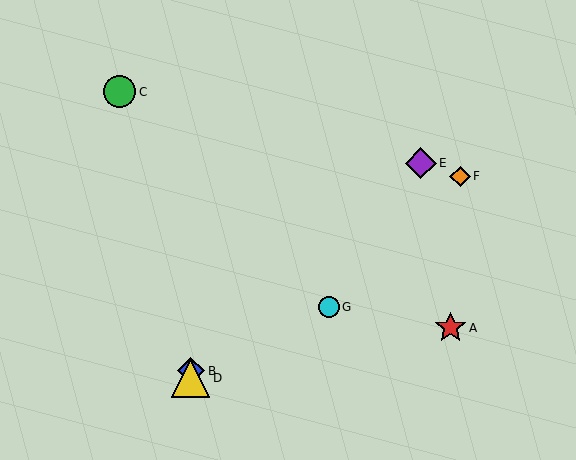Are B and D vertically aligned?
Yes, both are at x≈191.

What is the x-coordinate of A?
Object A is at x≈451.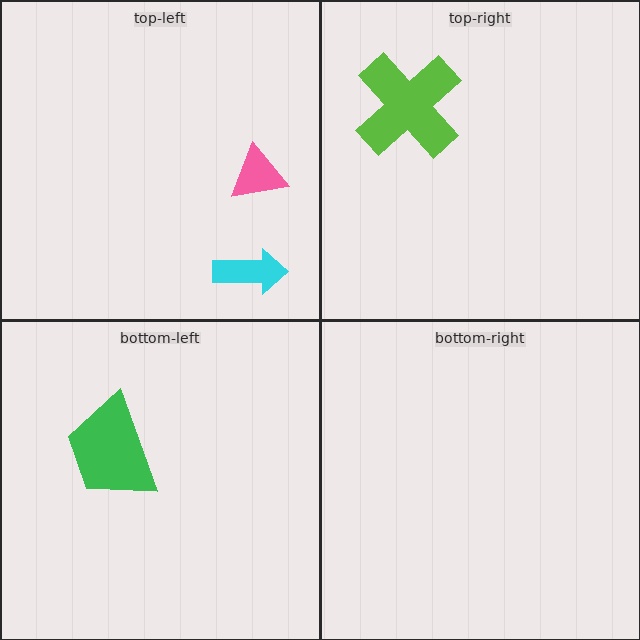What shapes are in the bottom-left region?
The green trapezoid.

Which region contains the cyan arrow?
The top-left region.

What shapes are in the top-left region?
The pink triangle, the cyan arrow.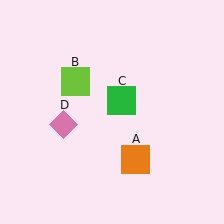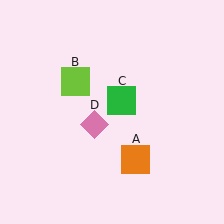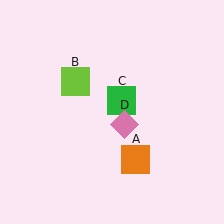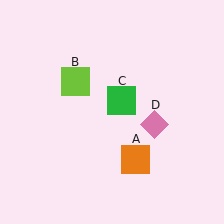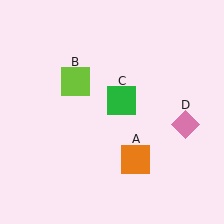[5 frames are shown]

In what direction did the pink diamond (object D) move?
The pink diamond (object D) moved right.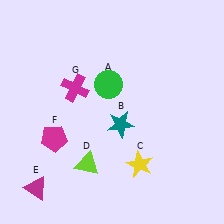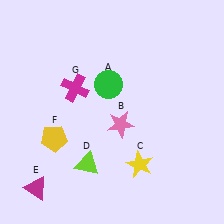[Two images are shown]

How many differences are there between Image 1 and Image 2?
There are 2 differences between the two images.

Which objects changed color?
B changed from teal to pink. F changed from magenta to yellow.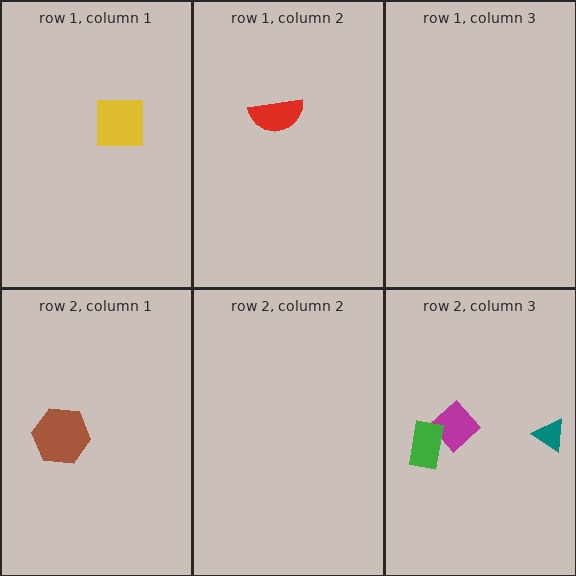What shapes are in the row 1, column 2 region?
The red semicircle.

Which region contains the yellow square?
The row 1, column 1 region.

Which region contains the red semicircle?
The row 1, column 2 region.